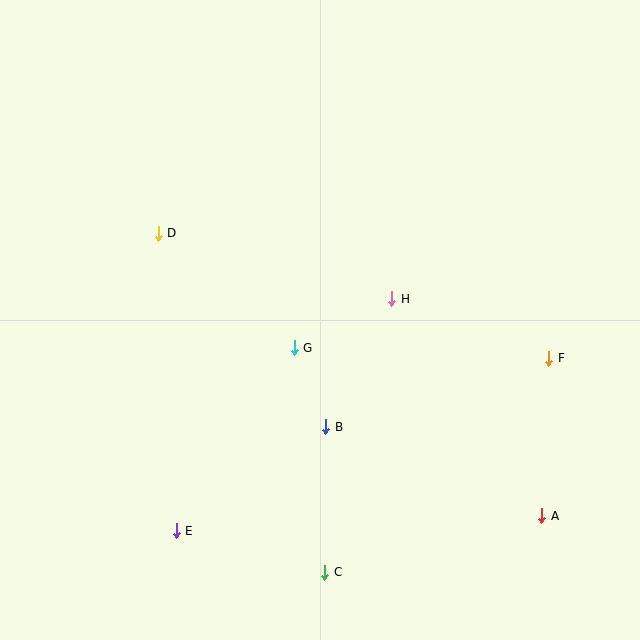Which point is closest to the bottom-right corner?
Point A is closest to the bottom-right corner.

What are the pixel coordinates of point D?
Point D is at (158, 233).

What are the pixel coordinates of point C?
Point C is at (325, 572).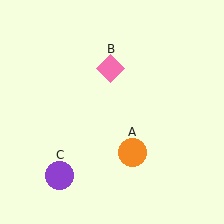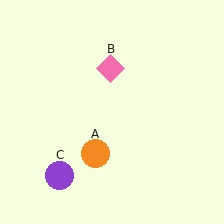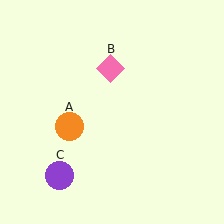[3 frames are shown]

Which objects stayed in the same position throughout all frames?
Pink diamond (object B) and purple circle (object C) remained stationary.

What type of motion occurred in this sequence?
The orange circle (object A) rotated clockwise around the center of the scene.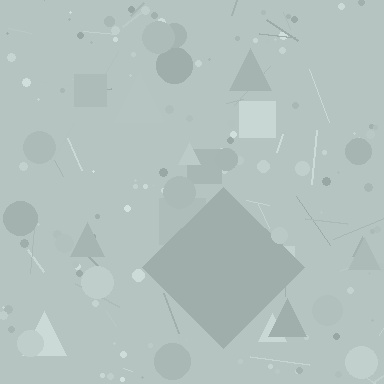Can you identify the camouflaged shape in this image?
The camouflaged shape is a diamond.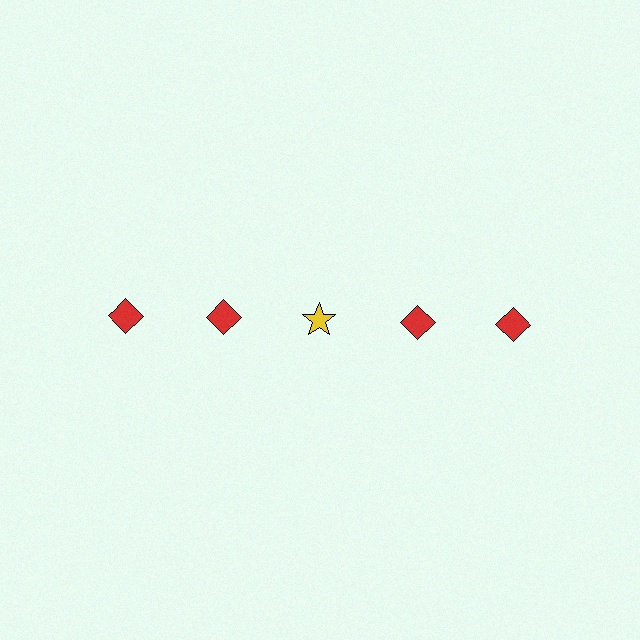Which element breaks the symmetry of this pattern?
The yellow star in the top row, center column breaks the symmetry. All other shapes are red diamonds.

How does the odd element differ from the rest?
It differs in both color (yellow instead of red) and shape (star instead of diamond).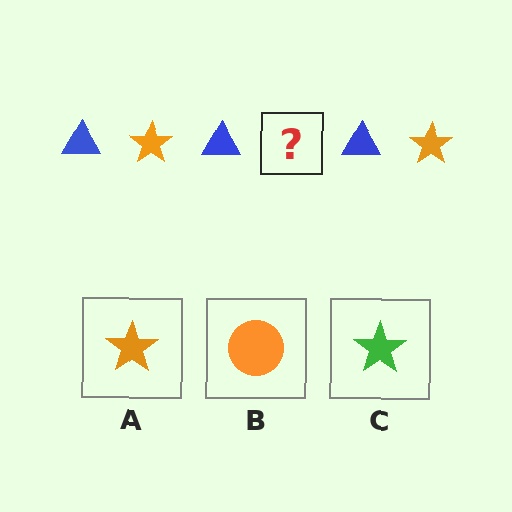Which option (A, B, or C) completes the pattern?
A.